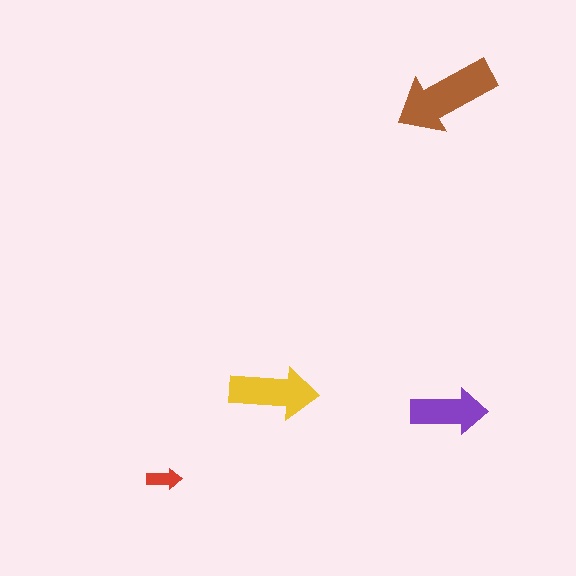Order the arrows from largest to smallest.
the brown one, the yellow one, the purple one, the red one.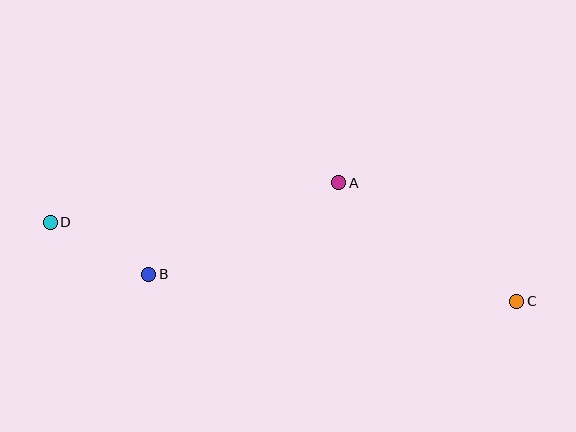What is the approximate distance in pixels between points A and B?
The distance between A and B is approximately 211 pixels.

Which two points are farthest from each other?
Points C and D are farthest from each other.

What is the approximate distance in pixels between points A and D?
The distance between A and D is approximately 291 pixels.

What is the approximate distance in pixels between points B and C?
The distance between B and C is approximately 369 pixels.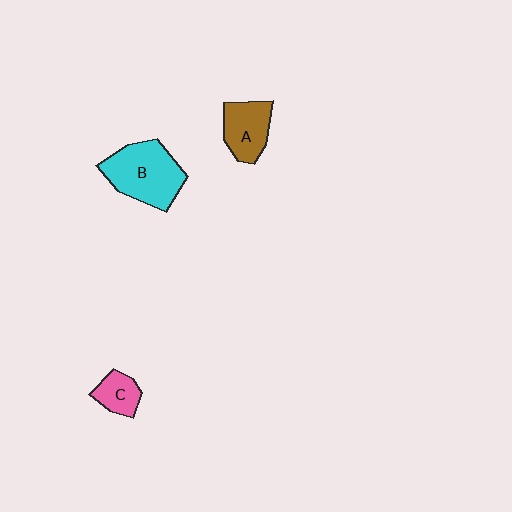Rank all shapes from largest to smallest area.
From largest to smallest: B (cyan), A (brown), C (pink).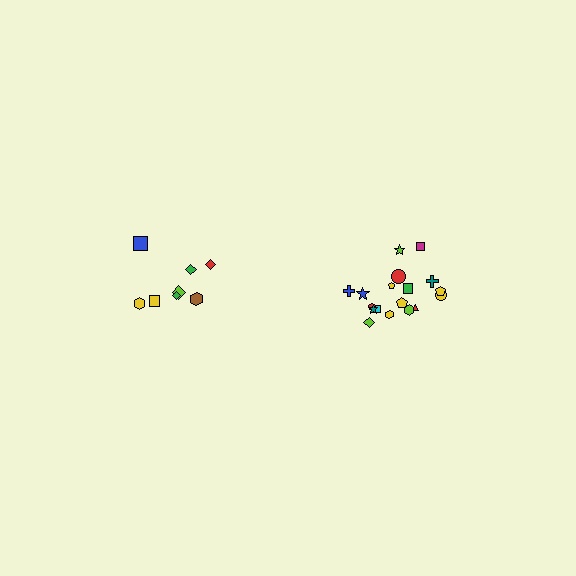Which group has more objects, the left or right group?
The right group.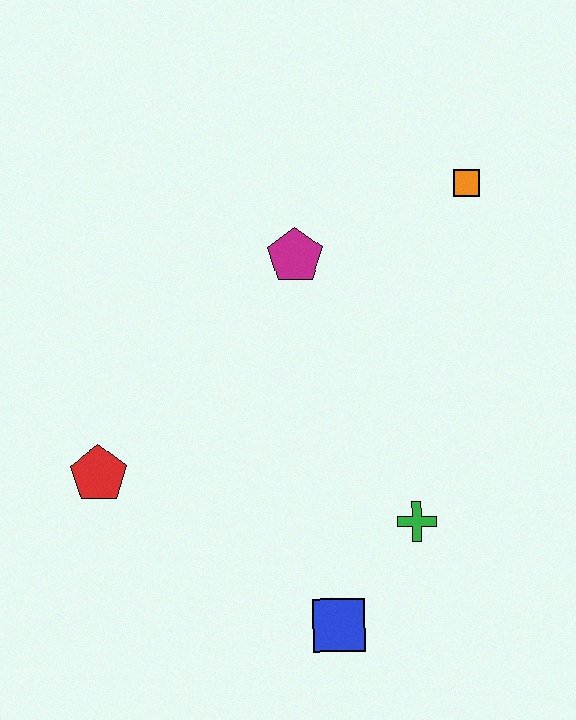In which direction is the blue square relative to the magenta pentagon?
The blue square is below the magenta pentagon.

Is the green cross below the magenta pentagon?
Yes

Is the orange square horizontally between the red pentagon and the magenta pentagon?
No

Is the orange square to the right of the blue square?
Yes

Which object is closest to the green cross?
The blue square is closest to the green cross.